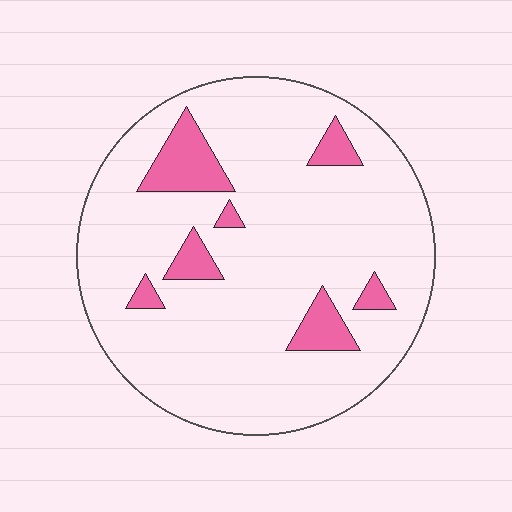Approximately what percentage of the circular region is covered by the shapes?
Approximately 10%.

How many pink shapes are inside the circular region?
7.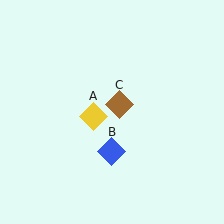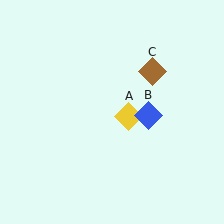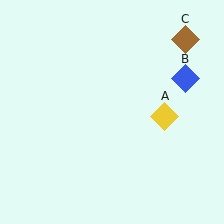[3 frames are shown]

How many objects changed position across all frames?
3 objects changed position: yellow diamond (object A), blue diamond (object B), brown diamond (object C).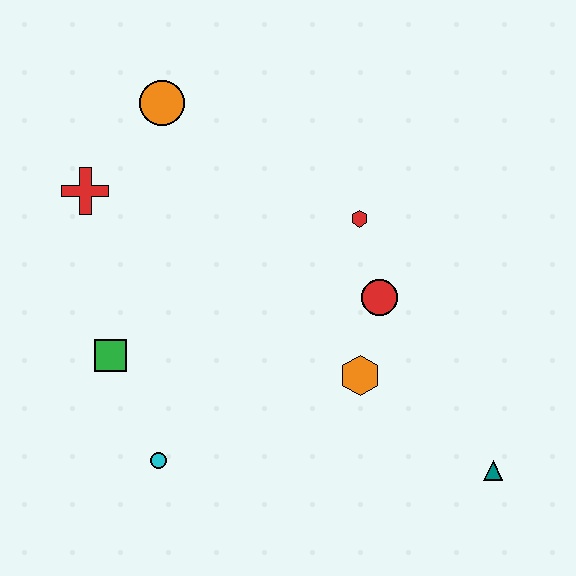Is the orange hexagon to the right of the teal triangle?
No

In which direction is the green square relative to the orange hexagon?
The green square is to the left of the orange hexagon.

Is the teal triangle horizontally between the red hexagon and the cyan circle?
No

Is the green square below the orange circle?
Yes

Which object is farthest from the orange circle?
The teal triangle is farthest from the orange circle.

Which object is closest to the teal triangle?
The orange hexagon is closest to the teal triangle.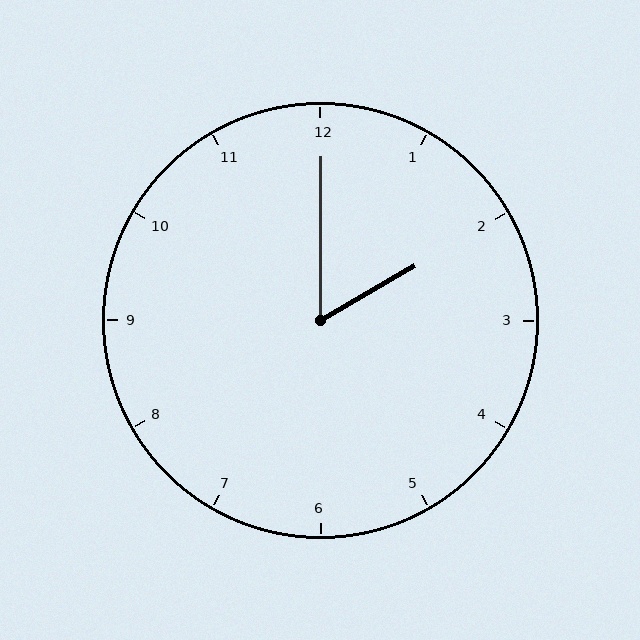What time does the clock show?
2:00.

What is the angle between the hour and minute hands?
Approximately 60 degrees.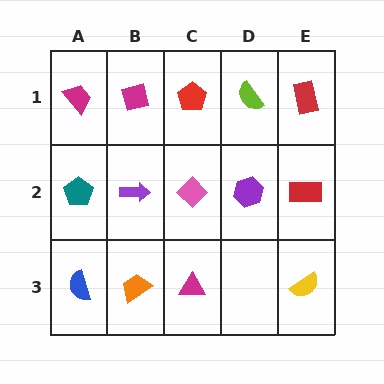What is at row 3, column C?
A magenta triangle.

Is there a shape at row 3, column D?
No, that cell is empty.